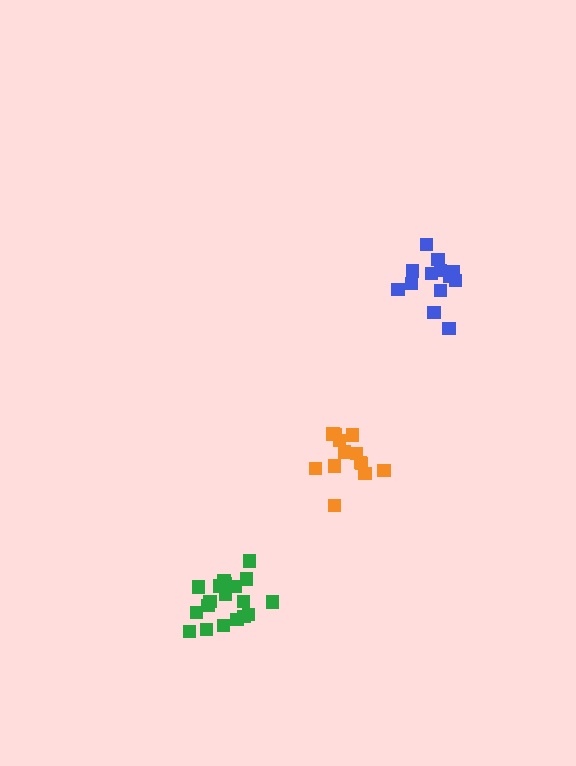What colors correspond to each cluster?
The clusters are colored: blue, green, orange.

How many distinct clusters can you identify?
There are 3 distinct clusters.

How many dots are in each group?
Group 1: 13 dots, Group 2: 19 dots, Group 3: 13 dots (45 total).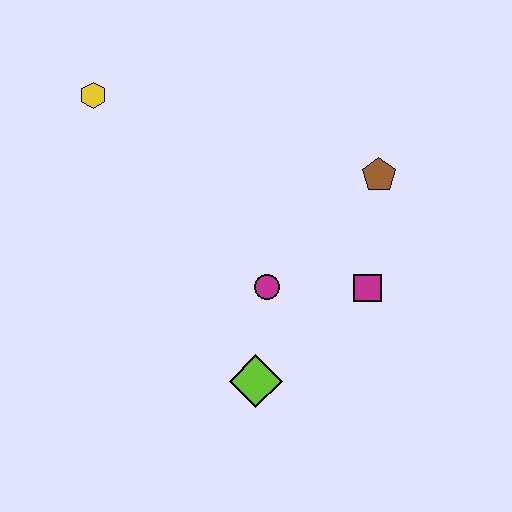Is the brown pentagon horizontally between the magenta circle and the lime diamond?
No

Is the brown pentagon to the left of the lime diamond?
No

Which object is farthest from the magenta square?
The yellow hexagon is farthest from the magenta square.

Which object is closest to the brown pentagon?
The magenta square is closest to the brown pentagon.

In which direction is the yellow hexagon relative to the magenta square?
The yellow hexagon is to the left of the magenta square.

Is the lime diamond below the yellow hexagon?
Yes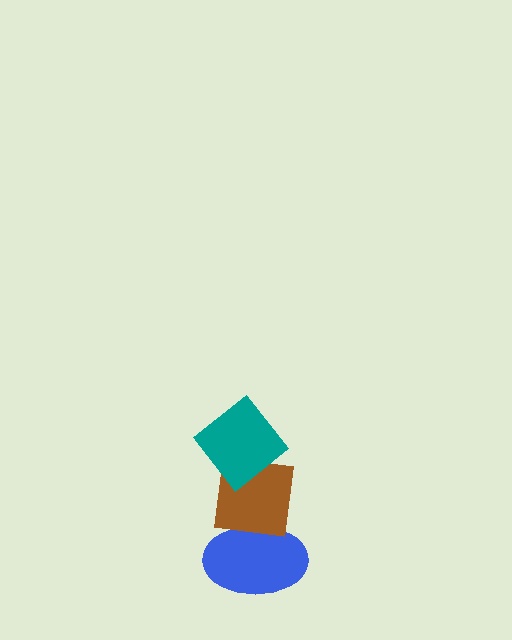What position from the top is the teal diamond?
The teal diamond is 1st from the top.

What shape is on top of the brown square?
The teal diamond is on top of the brown square.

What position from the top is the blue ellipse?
The blue ellipse is 3rd from the top.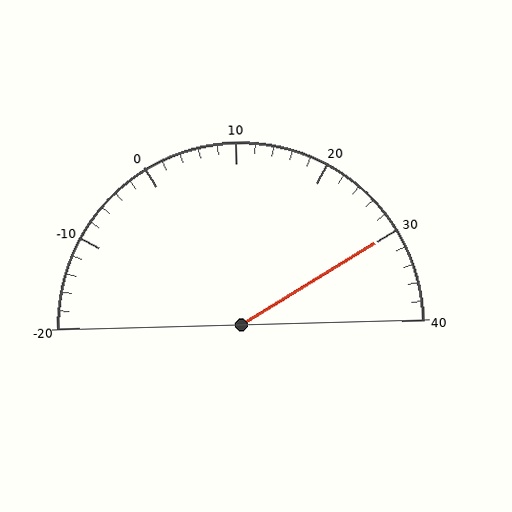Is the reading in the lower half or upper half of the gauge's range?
The reading is in the upper half of the range (-20 to 40).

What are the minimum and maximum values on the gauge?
The gauge ranges from -20 to 40.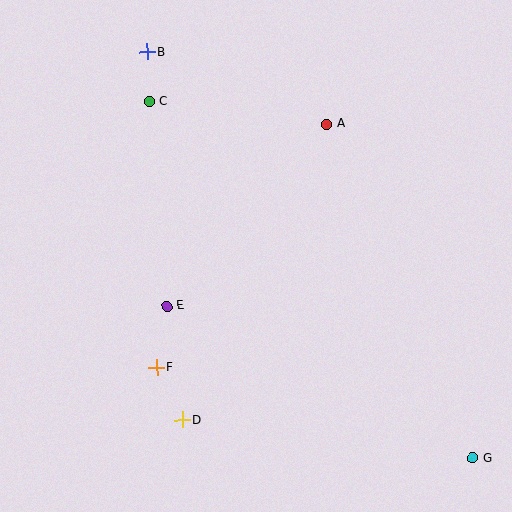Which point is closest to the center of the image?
Point E at (167, 306) is closest to the center.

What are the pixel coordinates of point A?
Point A is at (327, 124).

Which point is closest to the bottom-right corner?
Point G is closest to the bottom-right corner.